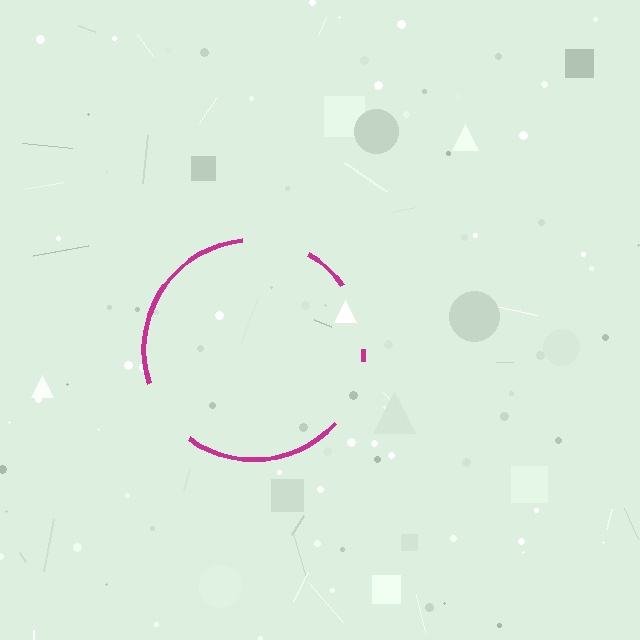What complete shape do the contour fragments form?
The contour fragments form a circle.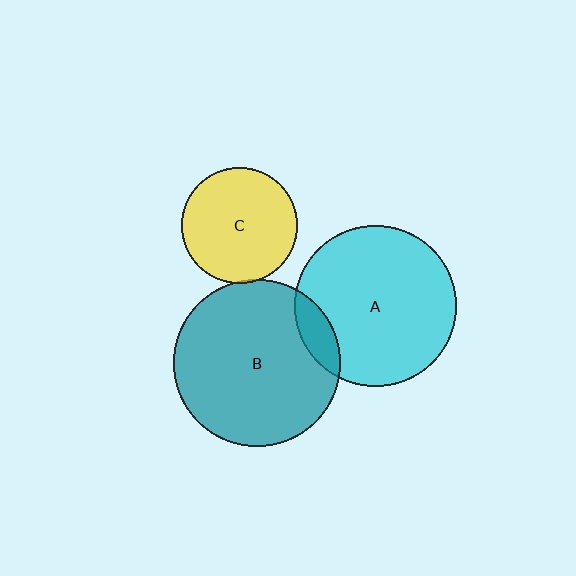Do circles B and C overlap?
Yes.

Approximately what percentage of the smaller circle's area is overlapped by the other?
Approximately 5%.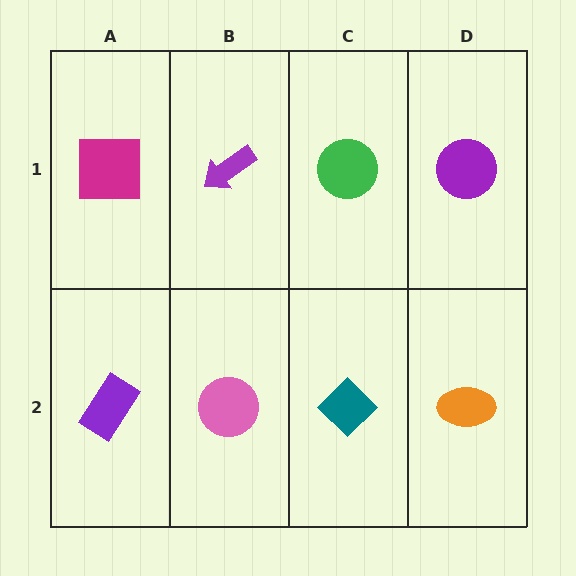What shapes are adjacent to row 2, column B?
A purple arrow (row 1, column B), a purple rectangle (row 2, column A), a teal diamond (row 2, column C).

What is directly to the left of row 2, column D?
A teal diamond.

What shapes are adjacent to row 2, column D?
A purple circle (row 1, column D), a teal diamond (row 2, column C).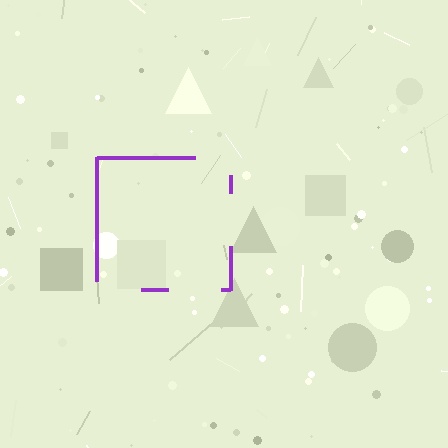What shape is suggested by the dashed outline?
The dashed outline suggests a square.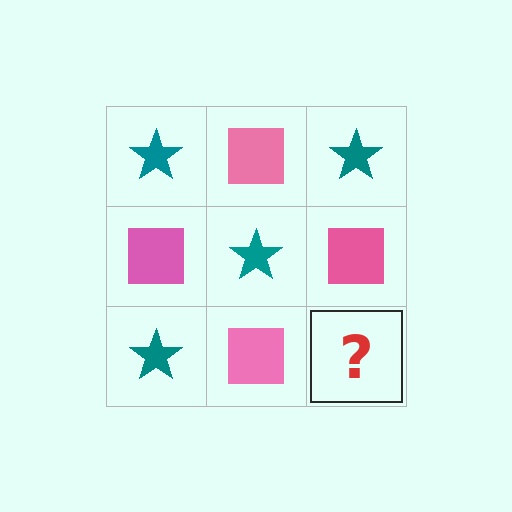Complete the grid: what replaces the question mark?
The question mark should be replaced with a teal star.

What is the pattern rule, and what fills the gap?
The rule is that it alternates teal star and pink square in a checkerboard pattern. The gap should be filled with a teal star.